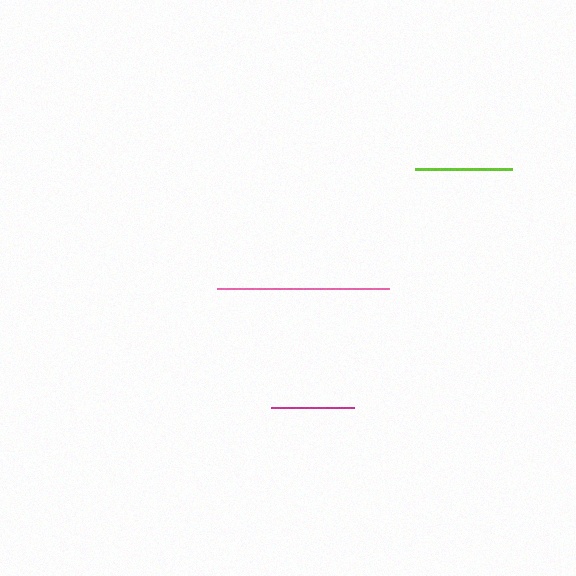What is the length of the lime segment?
The lime segment is approximately 97 pixels long.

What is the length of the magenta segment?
The magenta segment is approximately 83 pixels long.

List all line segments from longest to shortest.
From longest to shortest: pink, lime, magenta.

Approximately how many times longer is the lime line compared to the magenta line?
The lime line is approximately 1.2 times the length of the magenta line.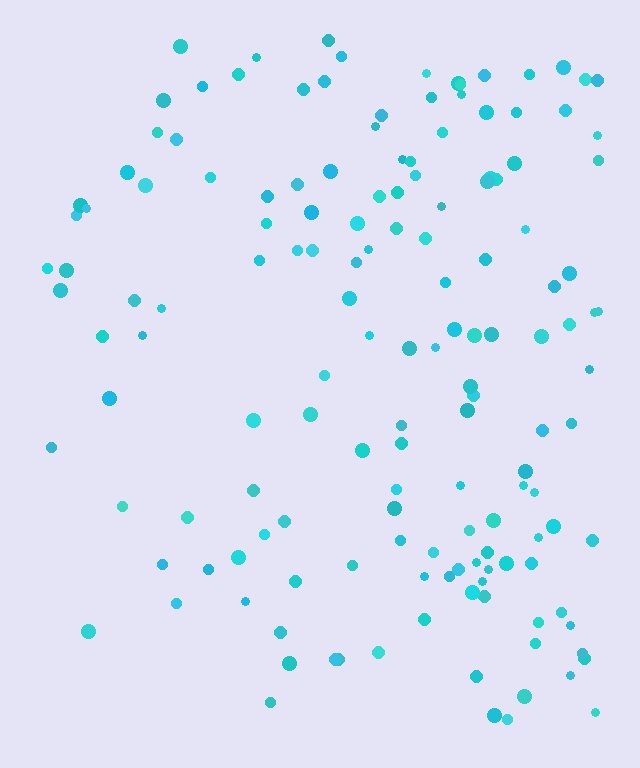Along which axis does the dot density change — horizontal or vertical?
Horizontal.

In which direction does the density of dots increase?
From left to right, with the right side densest.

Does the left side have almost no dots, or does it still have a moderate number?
Still a moderate number, just noticeably fewer than the right.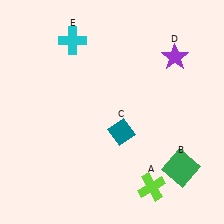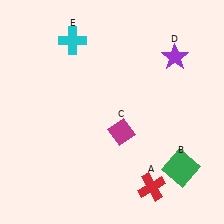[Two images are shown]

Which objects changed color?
A changed from lime to red. C changed from teal to magenta.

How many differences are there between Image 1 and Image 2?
There are 2 differences between the two images.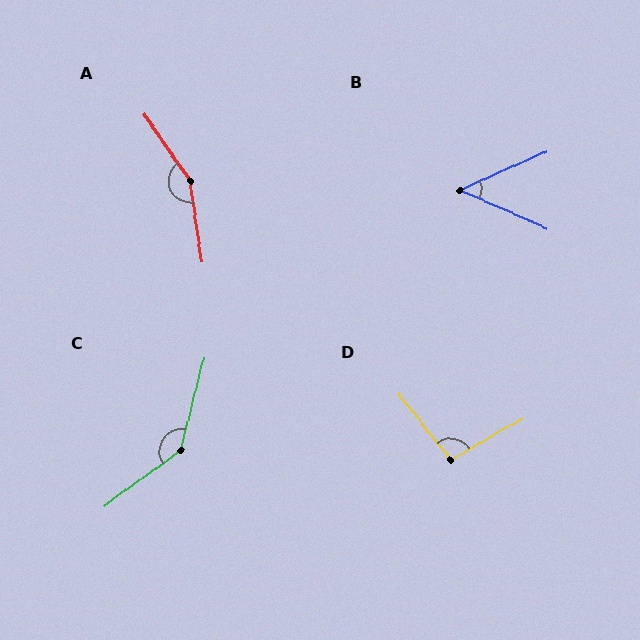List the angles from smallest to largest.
B (48°), D (99°), C (140°), A (154°).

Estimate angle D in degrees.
Approximately 99 degrees.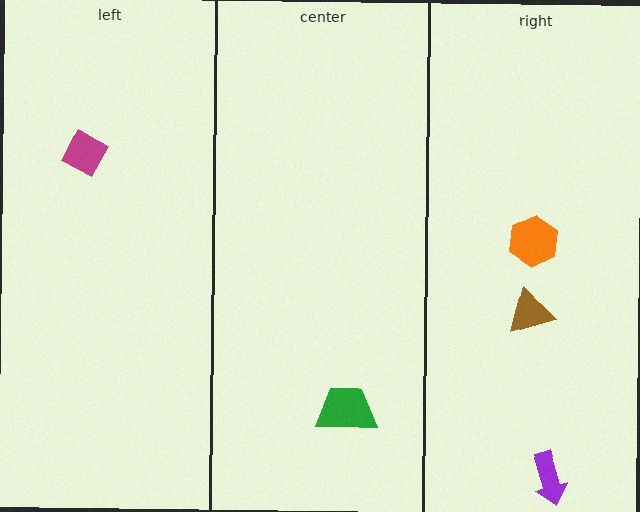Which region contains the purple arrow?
The right region.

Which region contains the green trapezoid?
The center region.